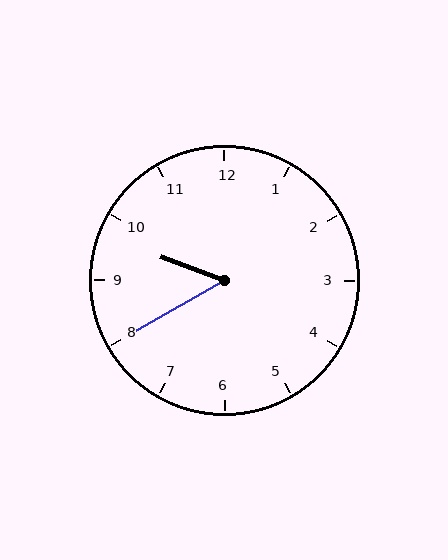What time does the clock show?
9:40.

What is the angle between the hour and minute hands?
Approximately 50 degrees.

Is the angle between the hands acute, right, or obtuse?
It is acute.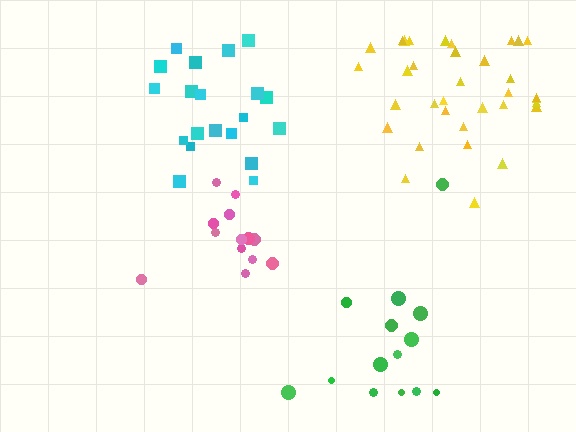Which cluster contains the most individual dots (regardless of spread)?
Yellow (34).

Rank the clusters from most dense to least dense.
pink, cyan, yellow, green.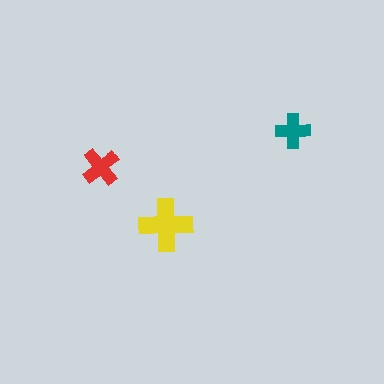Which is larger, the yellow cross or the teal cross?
The yellow one.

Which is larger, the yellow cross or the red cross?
The yellow one.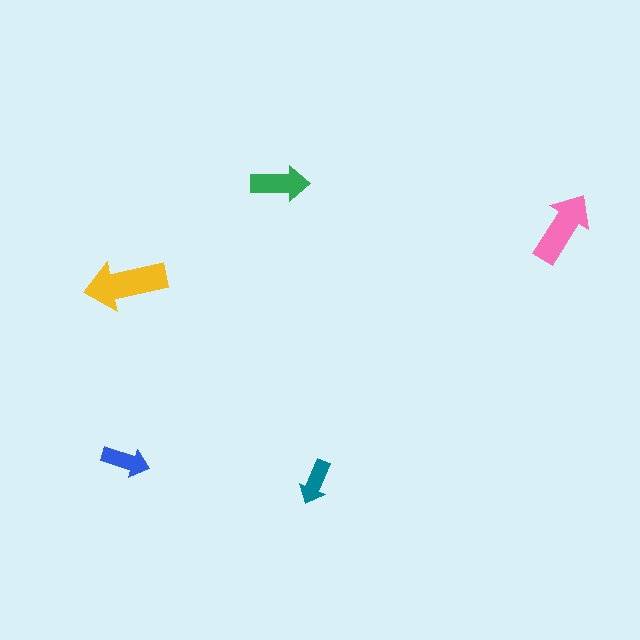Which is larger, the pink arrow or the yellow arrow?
The yellow one.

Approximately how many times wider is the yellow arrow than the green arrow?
About 1.5 times wider.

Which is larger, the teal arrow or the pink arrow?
The pink one.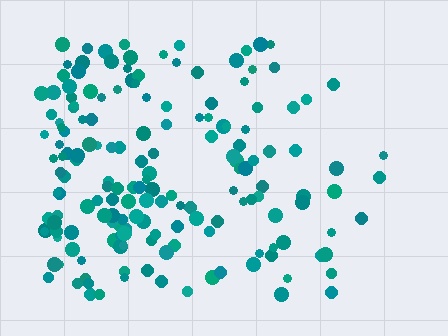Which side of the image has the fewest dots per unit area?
The right.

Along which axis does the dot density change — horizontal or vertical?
Horizontal.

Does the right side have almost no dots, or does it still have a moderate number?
Still a moderate number, just noticeably fewer than the left.